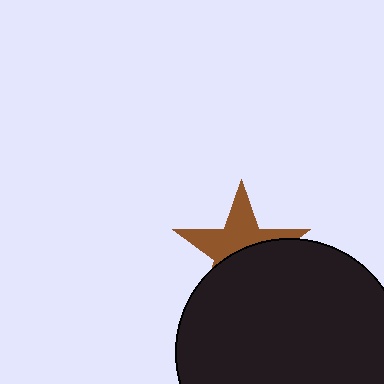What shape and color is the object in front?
The object in front is a black circle.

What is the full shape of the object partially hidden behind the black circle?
The partially hidden object is a brown star.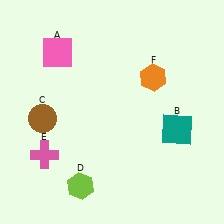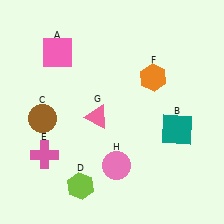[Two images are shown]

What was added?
A pink triangle (G), a pink circle (H) were added in Image 2.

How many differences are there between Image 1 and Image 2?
There are 2 differences between the two images.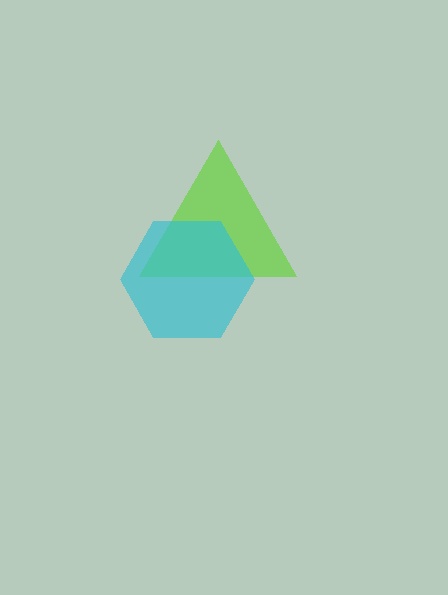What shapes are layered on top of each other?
The layered shapes are: a lime triangle, a cyan hexagon.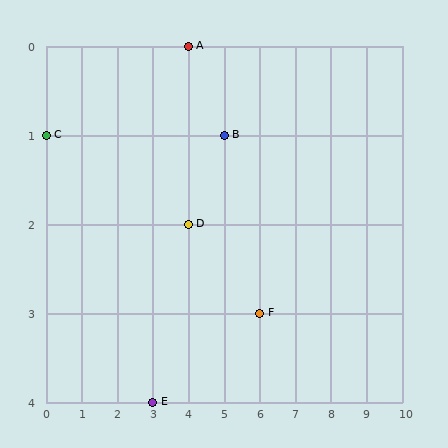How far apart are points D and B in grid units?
Points D and B are 1 column and 1 row apart (about 1.4 grid units diagonally).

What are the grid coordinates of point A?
Point A is at grid coordinates (4, 0).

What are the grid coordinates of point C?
Point C is at grid coordinates (0, 1).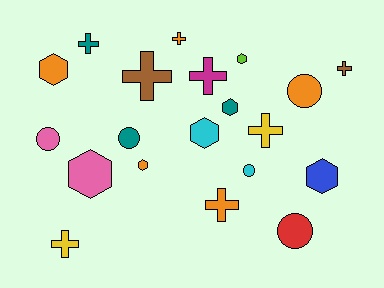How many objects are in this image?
There are 20 objects.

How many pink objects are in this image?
There are 2 pink objects.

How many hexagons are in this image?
There are 7 hexagons.